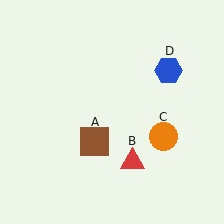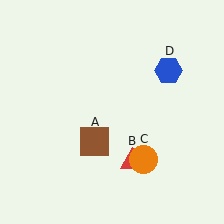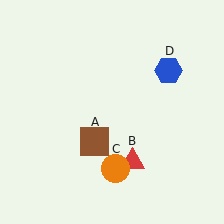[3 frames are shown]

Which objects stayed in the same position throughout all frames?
Brown square (object A) and red triangle (object B) and blue hexagon (object D) remained stationary.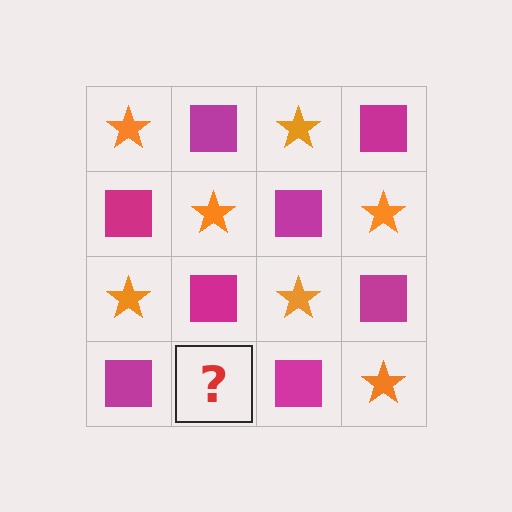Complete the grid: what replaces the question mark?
The question mark should be replaced with an orange star.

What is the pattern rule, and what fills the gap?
The rule is that it alternates orange star and magenta square in a checkerboard pattern. The gap should be filled with an orange star.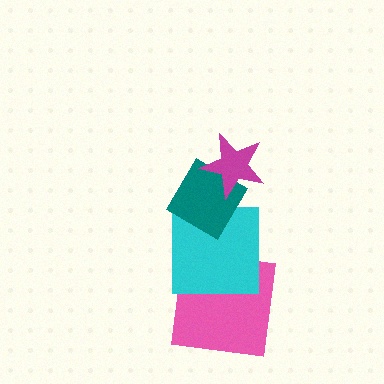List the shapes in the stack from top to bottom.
From top to bottom: the magenta star, the teal diamond, the cyan square, the pink square.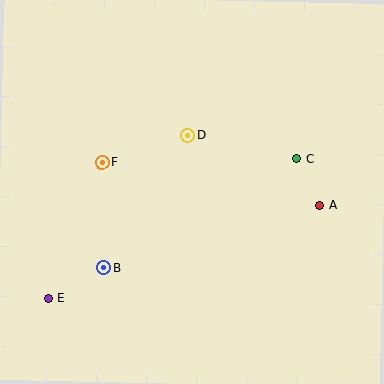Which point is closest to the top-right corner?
Point C is closest to the top-right corner.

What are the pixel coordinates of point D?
Point D is at (188, 135).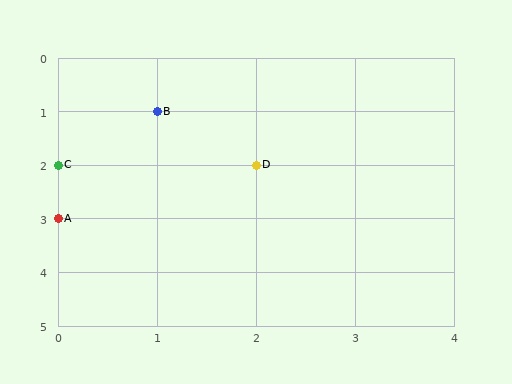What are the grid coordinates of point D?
Point D is at grid coordinates (2, 2).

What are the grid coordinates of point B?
Point B is at grid coordinates (1, 1).